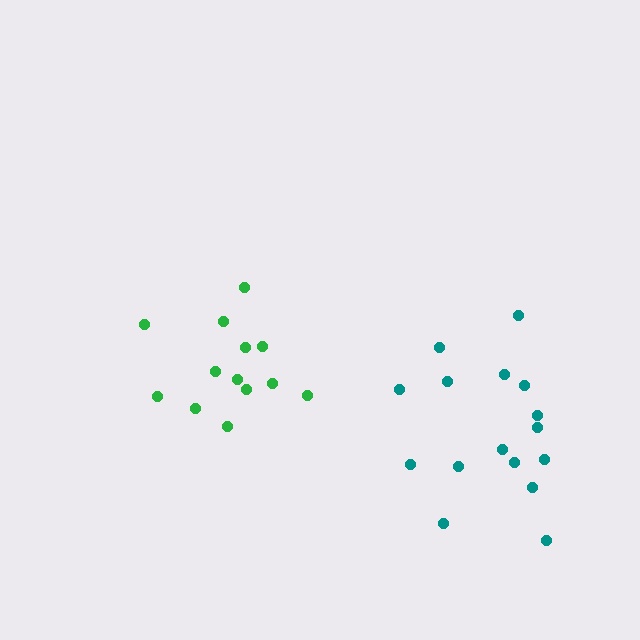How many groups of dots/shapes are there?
There are 2 groups.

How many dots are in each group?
Group 1: 13 dots, Group 2: 16 dots (29 total).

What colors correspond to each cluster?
The clusters are colored: green, teal.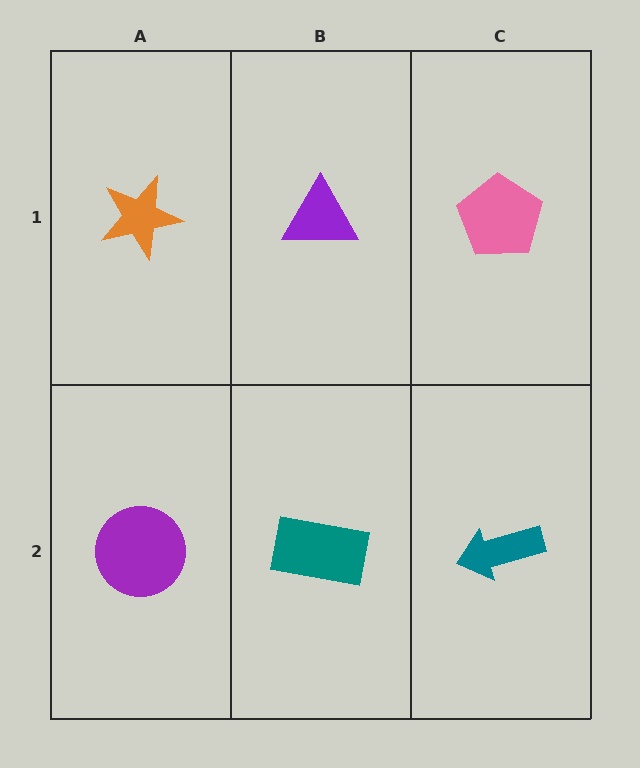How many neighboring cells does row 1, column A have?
2.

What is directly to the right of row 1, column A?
A purple triangle.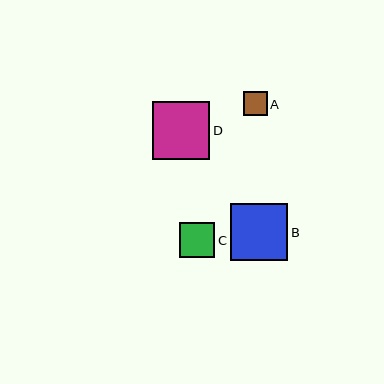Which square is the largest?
Square D is the largest with a size of approximately 57 pixels.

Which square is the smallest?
Square A is the smallest with a size of approximately 24 pixels.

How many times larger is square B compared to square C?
Square B is approximately 1.6 times the size of square C.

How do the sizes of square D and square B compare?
Square D and square B are approximately the same size.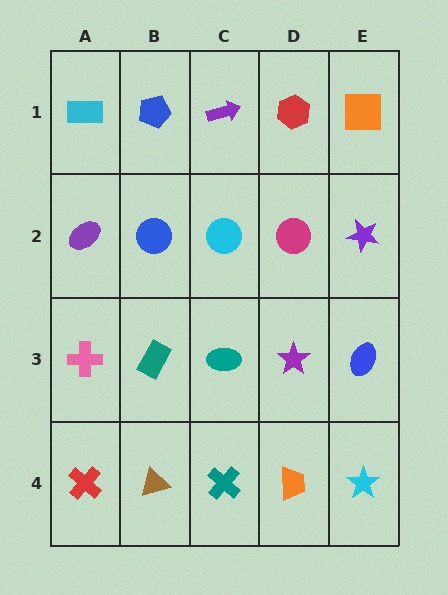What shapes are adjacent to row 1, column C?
A cyan circle (row 2, column C), a blue pentagon (row 1, column B), a red hexagon (row 1, column D).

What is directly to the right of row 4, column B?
A teal cross.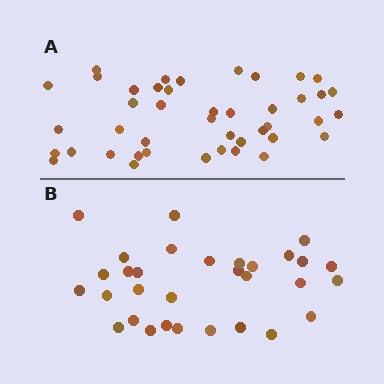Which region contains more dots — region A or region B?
Region A (the top region) has more dots.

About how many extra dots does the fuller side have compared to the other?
Region A has roughly 12 or so more dots than region B.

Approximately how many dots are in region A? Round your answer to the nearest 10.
About 40 dots. (The exact count is 43, which rounds to 40.)